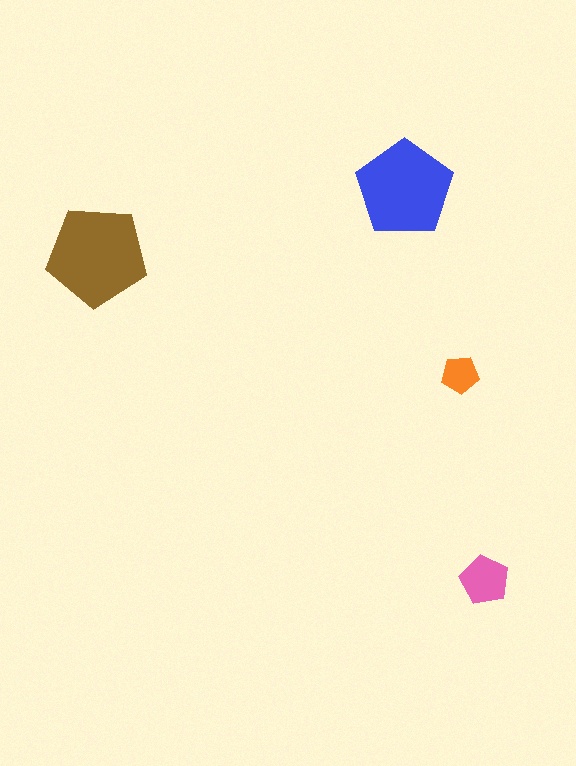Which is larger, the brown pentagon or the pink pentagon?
The brown one.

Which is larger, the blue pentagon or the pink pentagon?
The blue one.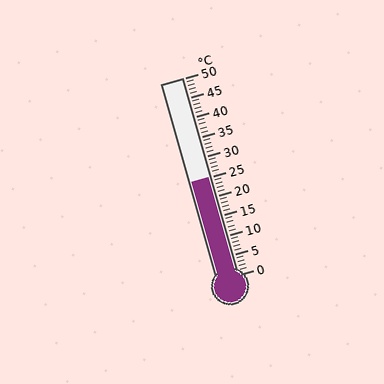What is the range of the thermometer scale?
The thermometer scale ranges from 0°C to 50°C.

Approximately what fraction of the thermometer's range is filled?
The thermometer is filled to approximately 50% of its range.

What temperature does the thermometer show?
The thermometer shows approximately 25°C.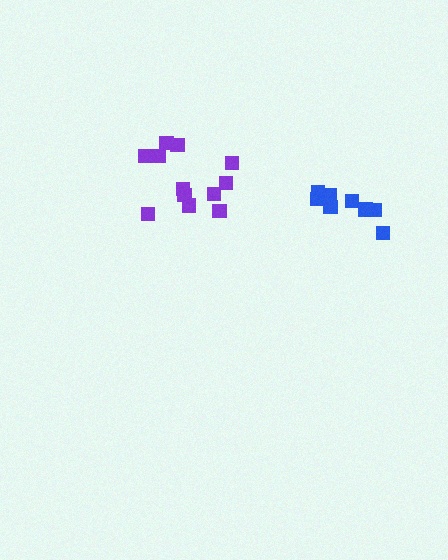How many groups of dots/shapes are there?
There are 2 groups.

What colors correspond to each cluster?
The clusters are colored: blue, purple.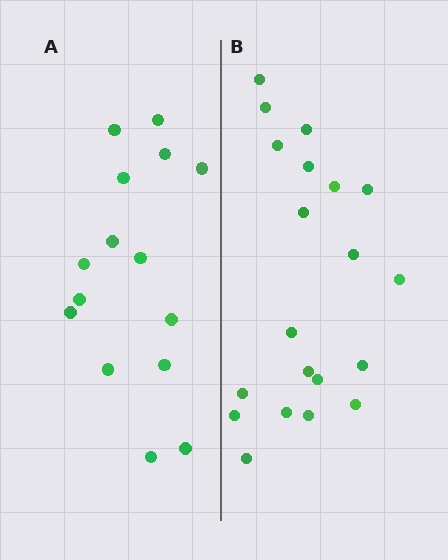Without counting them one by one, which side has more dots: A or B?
Region B (the right region) has more dots.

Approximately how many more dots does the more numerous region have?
Region B has about 5 more dots than region A.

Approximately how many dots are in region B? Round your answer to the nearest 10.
About 20 dots.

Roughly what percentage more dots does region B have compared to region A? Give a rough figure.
About 35% more.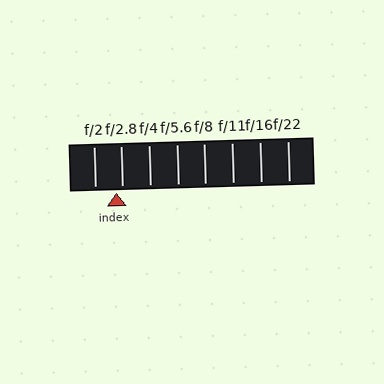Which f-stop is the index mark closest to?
The index mark is closest to f/2.8.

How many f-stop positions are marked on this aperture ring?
There are 8 f-stop positions marked.